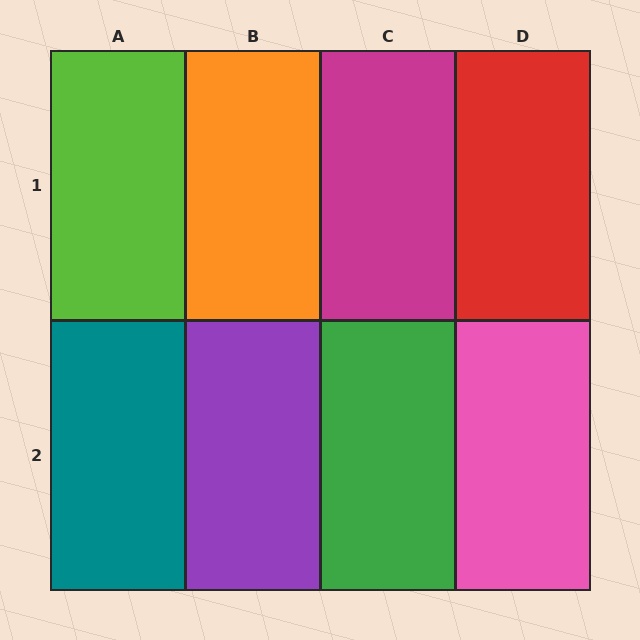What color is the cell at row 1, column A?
Lime.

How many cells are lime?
1 cell is lime.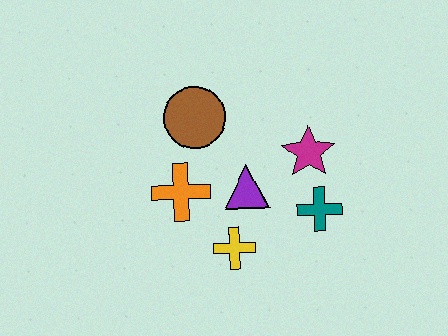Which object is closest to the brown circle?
The orange cross is closest to the brown circle.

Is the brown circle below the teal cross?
No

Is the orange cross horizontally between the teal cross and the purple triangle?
No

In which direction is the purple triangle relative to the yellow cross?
The purple triangle is above the yellow cross.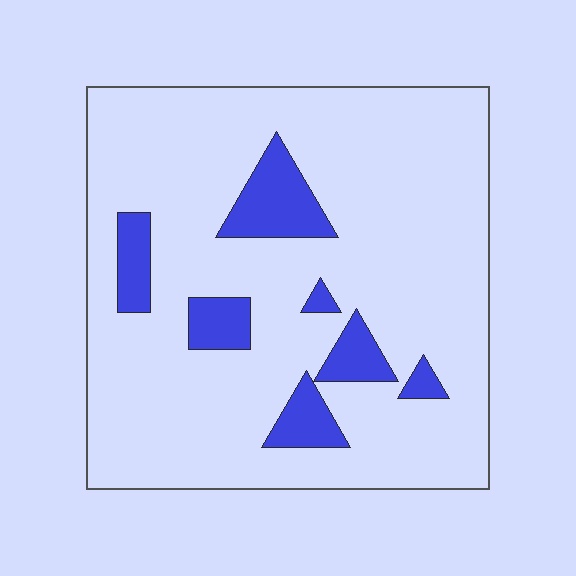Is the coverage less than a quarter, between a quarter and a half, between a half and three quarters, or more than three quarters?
Less than a quarter.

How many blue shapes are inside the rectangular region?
7.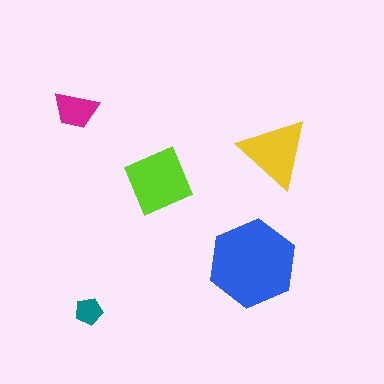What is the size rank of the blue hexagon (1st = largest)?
1st.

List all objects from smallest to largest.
The teal pentagon, the magenta trapezoid, the yellow triangle, the lime square, the blue hexagon.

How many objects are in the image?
There are 5 objects in the image.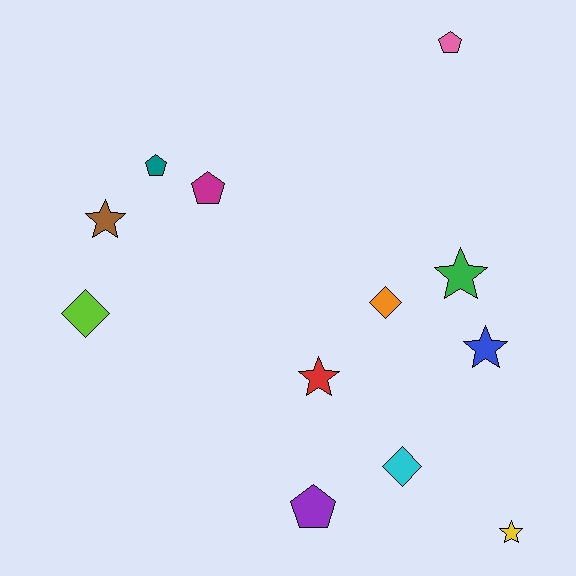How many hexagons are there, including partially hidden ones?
There are no hexagons.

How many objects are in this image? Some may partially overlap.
There are 12 objects.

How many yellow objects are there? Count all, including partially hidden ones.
There is 1 yellow object.